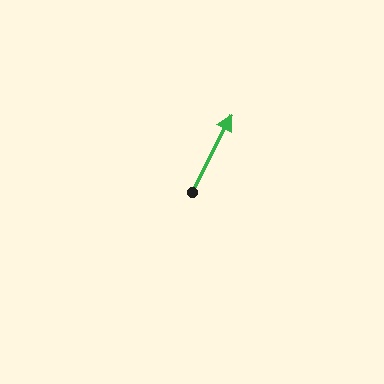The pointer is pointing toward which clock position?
Roughly 1 o'clock.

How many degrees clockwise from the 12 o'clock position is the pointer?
Approximately 27 degrees.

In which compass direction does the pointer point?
Northeast.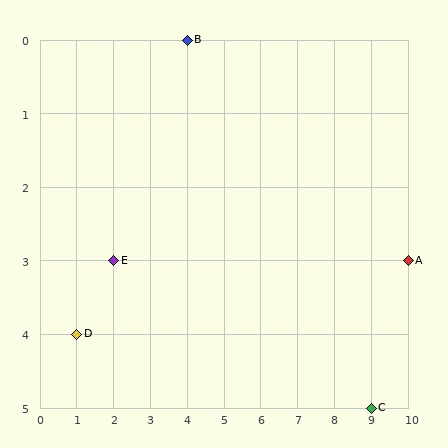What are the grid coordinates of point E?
Point E is at grid coordinates (2, 3).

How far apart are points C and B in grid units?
Points C and B are 5 columns and 5 rows apart (about 7.1 grid units diagonally).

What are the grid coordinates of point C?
Point C is at grid coordinates (9, 5).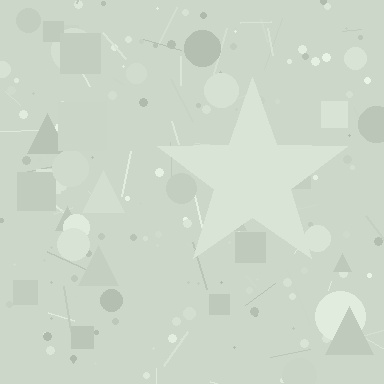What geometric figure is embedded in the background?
A star is embedded in the background.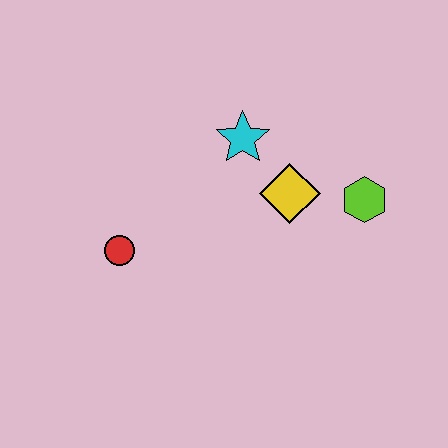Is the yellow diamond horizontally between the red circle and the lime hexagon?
Yes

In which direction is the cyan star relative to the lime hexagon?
The cyan star is to the left of the lime hexagon.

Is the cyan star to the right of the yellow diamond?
No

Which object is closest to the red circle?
The cyan star is closest to the red circle.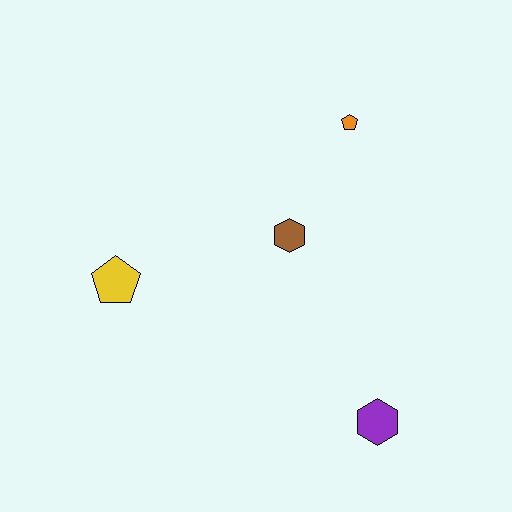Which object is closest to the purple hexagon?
The brown hexagon is closest to the purple hexagon.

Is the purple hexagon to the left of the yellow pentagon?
No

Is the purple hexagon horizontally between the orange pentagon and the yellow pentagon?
No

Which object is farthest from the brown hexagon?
The purple hexagon is farthest from the brown hexagon.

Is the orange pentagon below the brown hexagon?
No